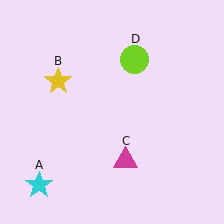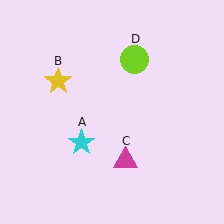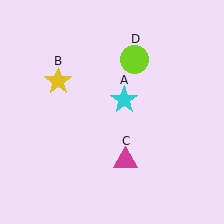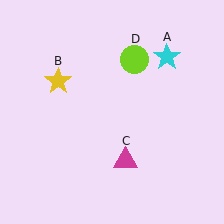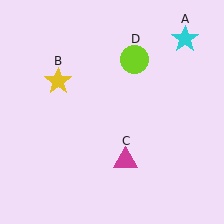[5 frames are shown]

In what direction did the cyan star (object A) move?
The cyan star (object A) moved up and to the right.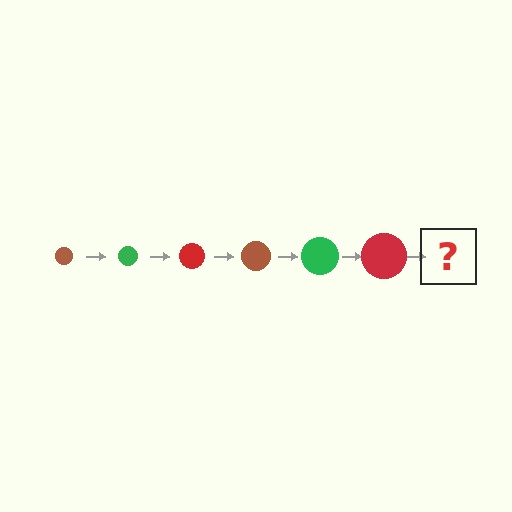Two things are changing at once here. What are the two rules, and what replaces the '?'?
The two rules are that the circle grows larger each step and the color cycles through brown, green, and red. The '?' should be a brown circle, larger than the previous one.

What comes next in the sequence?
The next element should be a brown circle, larger than the previous one.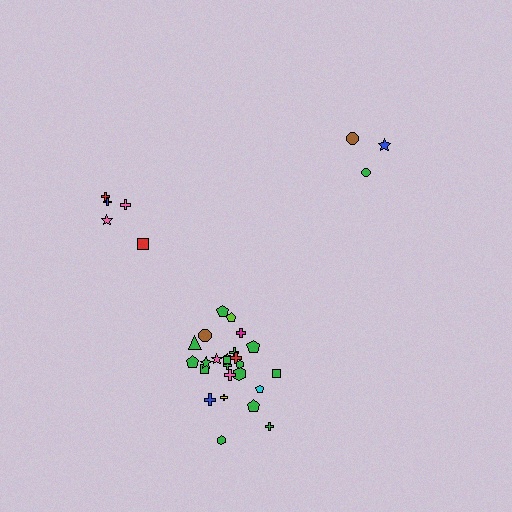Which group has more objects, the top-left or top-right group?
The top-left group.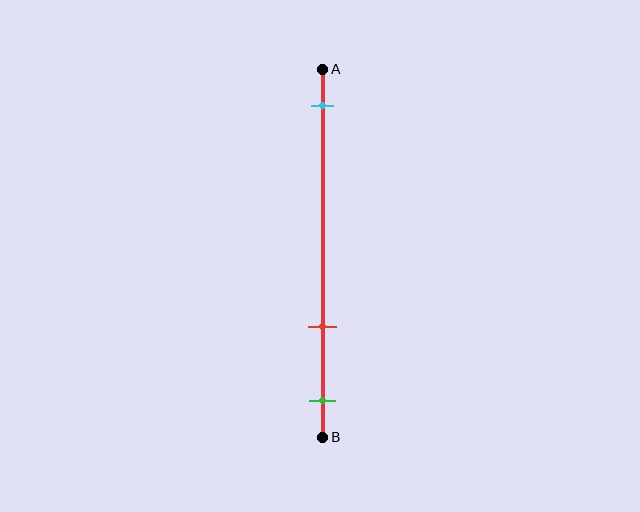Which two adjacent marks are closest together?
The red and green marks are the closest adjacent pair.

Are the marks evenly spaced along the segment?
No, the marks are not evenly spaced.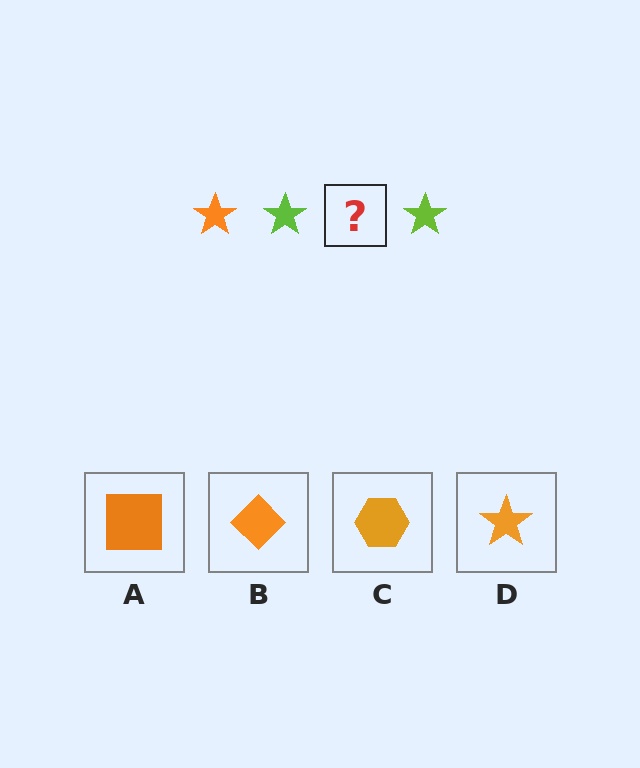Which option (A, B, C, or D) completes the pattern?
D.